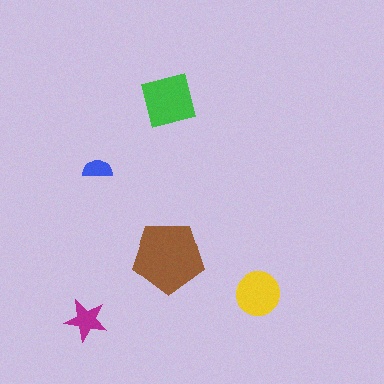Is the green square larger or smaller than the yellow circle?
Larger.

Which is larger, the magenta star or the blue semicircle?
The magenta star.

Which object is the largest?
The brown pentagon.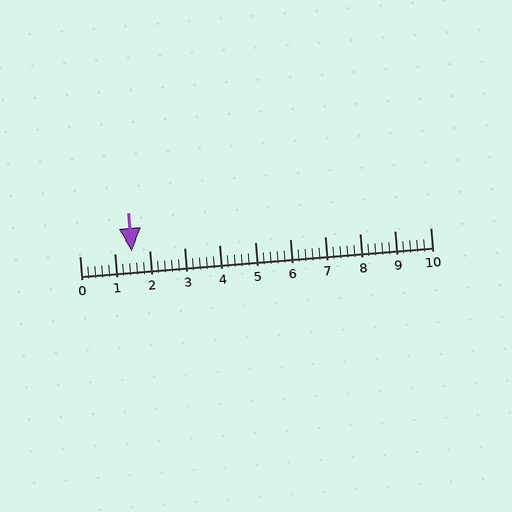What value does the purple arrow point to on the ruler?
The purple arrow points to approximately 1.5.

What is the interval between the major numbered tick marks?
The major tick marks are spaced 1 units apart.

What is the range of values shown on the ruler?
The ruler shows values from 0 to 10.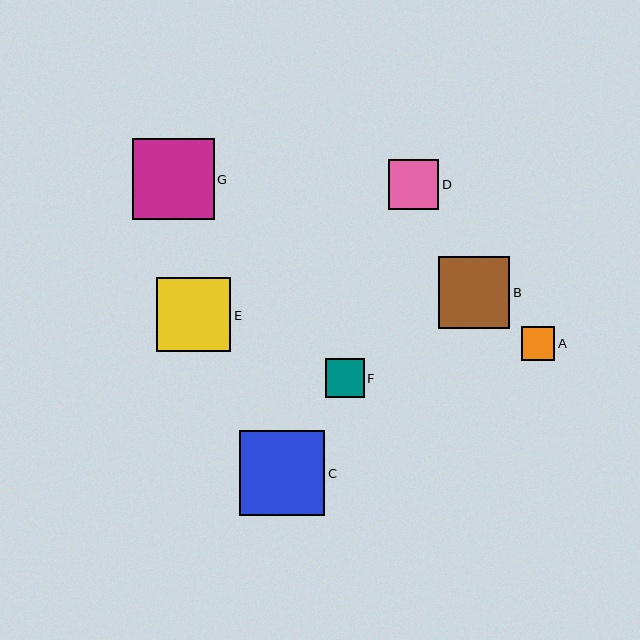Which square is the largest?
Square C is the largest with a size of approximately 85 pixels.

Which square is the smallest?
Square A is the smallest with a size of approximately 34 pixels.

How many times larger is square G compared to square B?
Square G is approximately 1.1 times the size of square B.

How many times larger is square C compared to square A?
Square C is approximately 2.5 times the size of square A.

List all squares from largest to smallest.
From largest to smallest: C, G, E, B, D, F, A.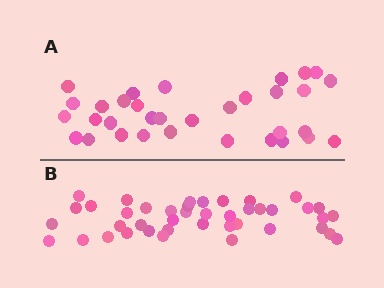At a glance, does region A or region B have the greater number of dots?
Region B (the bottom region) has more dots.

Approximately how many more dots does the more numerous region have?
Region B has roughly 8 or so more dots than region A.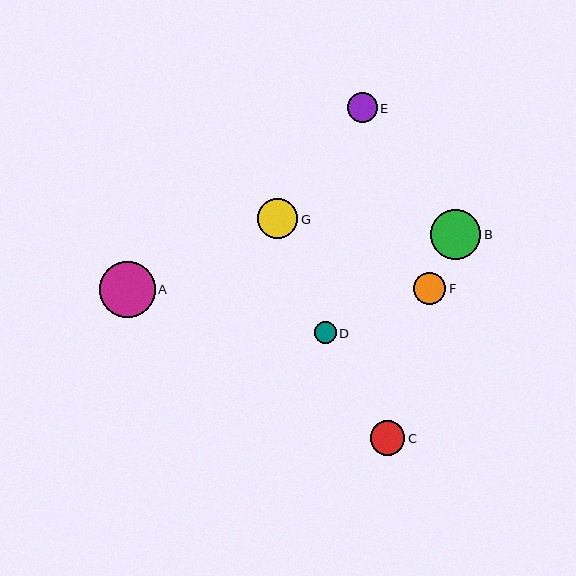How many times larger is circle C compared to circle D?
Circle C is approximately 1.6 times the size of circle D.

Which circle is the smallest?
Circle D is the smallest with a size of approximately 22 pixels.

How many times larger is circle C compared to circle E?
Circle C is approximately 1.2 times the size of circle E.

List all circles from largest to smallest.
From largest to smallest: A, B, G, C, F, E, D.